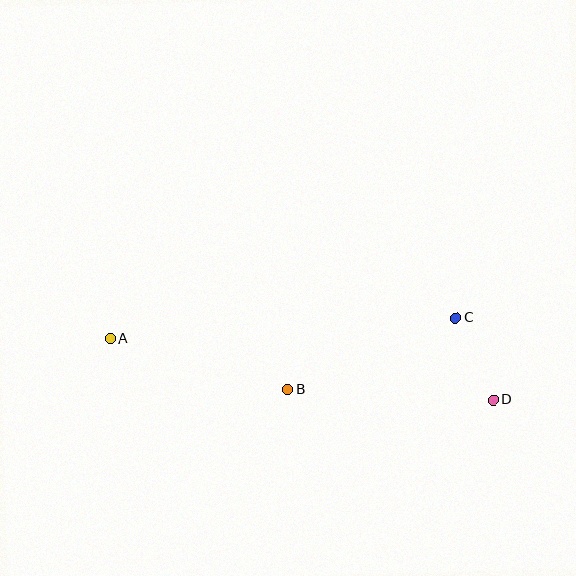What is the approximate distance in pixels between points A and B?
The distance between A and B is approximately 184 pixels.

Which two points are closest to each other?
Points C and D are closest to each other.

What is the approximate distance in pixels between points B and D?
The distance between B and D is approximately 206 pixels.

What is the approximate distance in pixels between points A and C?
The distance between A and C is approximately 346 pixels.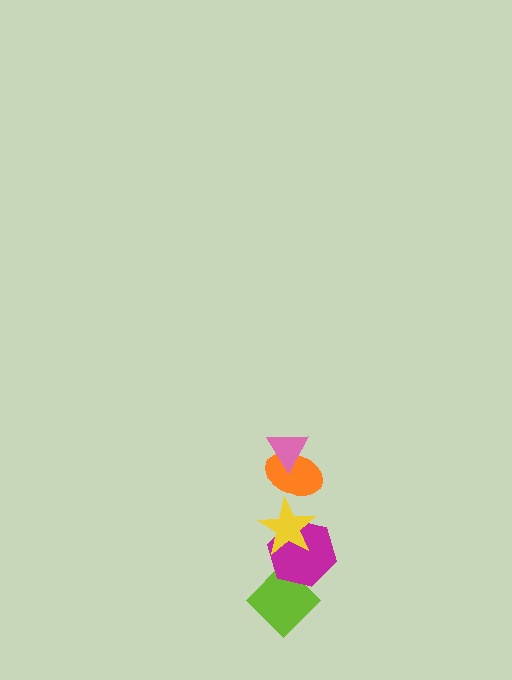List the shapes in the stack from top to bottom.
From top to bottom: the pink triangle, the orange ellipse, the yellow star, the magenta hexagon, the lime diamond.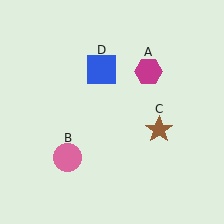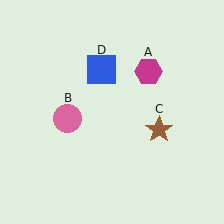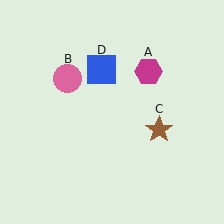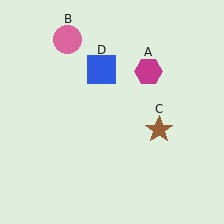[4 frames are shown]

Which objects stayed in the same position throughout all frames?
Magenta hexagon (object A) and brown star (object C) and blue square (object D) remained stationary.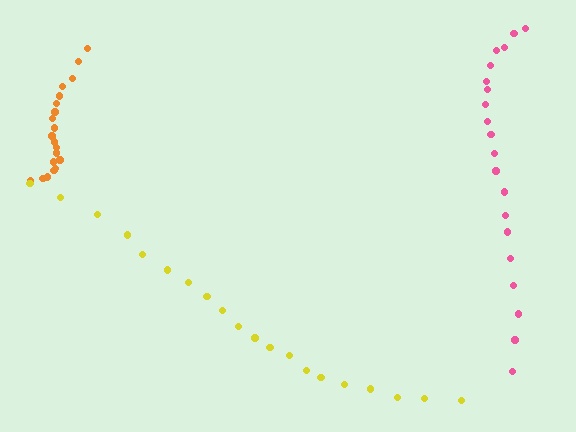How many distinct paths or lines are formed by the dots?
There are 3 distinct paths.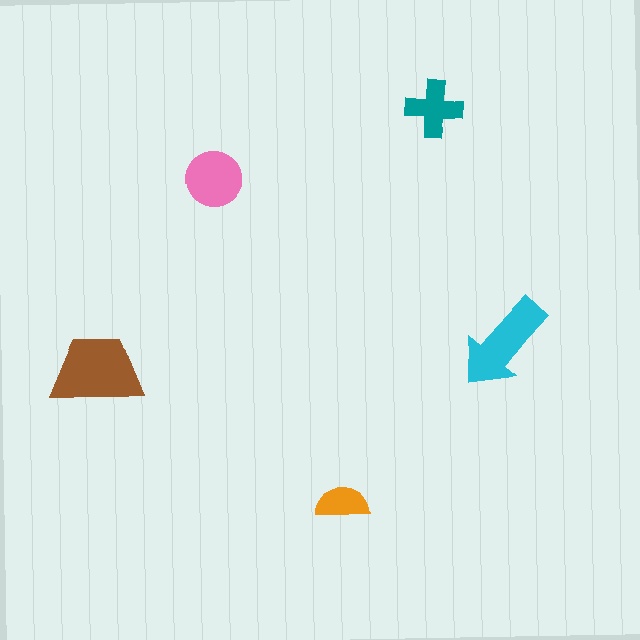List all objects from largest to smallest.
The brown trapezoid, the cyan arrow, the pink circle, the teal cross, the orange semicircle.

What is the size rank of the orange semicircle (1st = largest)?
5th.